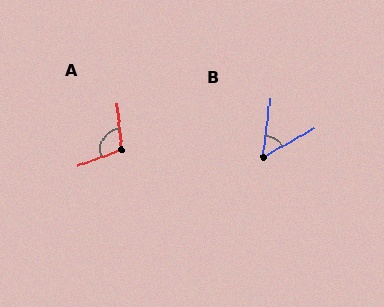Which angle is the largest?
A, at approximately 104 degrees.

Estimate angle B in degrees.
Approximately 53 degrees.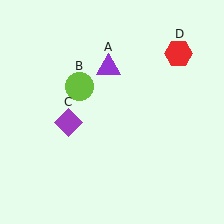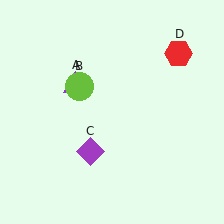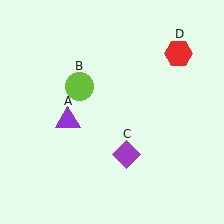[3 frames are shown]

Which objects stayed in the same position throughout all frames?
Lime circle (object B) and red hexagon (object D) remained stationary.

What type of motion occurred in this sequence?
The purple triangle (object A), purple diamond (object C) rotated counterclockwise around the center of the scene.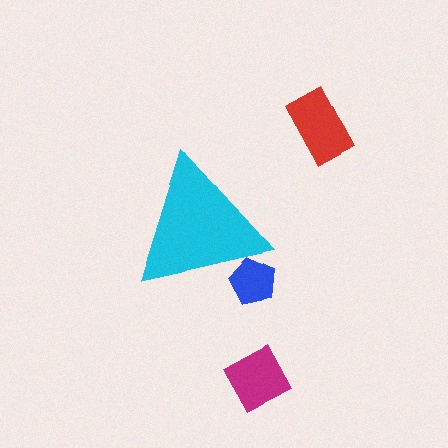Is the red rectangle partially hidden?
No, the red rectangle is fully visible.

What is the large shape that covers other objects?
A cyan triangle.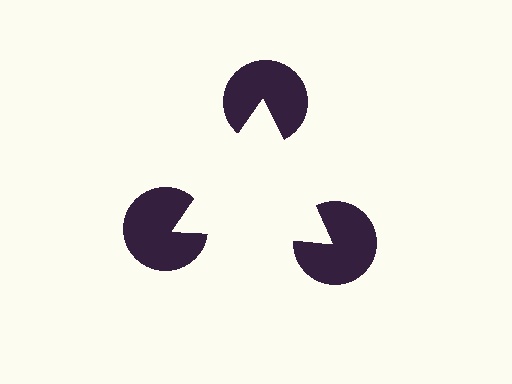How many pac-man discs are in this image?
There are 3 — one at each vertex of the illusory triangle.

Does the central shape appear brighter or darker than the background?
It typically appears slightly brighter than the background, even though no actual brightness change is drawn.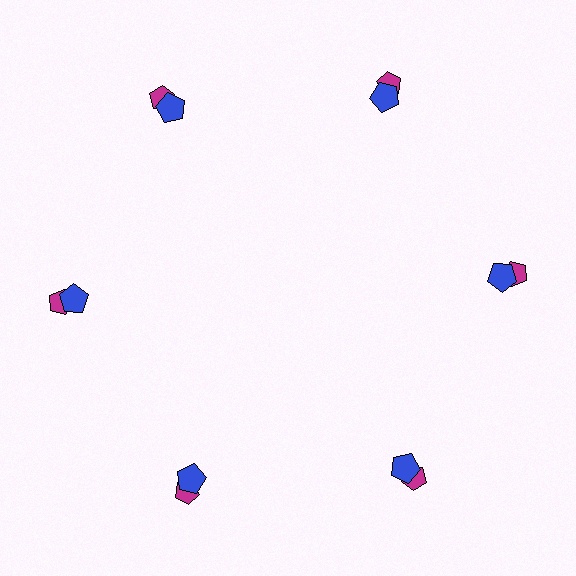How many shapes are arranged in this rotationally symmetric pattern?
There are 12 shapes, arranged in 6 groups of 2.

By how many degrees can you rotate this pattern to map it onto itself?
The pattern maps onto itself every 60 degrees of rotation.